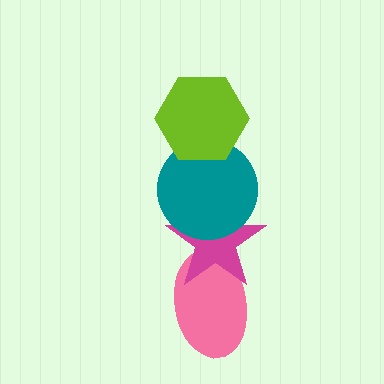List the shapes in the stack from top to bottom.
From top to bottom: the lime hexagon, the teal circle, the magenta star, the pink ellipse.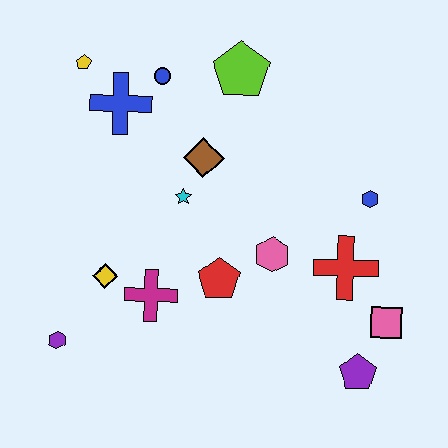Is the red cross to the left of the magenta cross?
No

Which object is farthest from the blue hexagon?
The purple hexagon is farthest from the blue hexagon.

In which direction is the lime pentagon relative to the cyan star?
The lime pentagon is above the cyan star.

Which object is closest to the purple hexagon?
The yellow diamond is closest to the purple hexagon.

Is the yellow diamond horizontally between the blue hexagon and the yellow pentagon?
Yes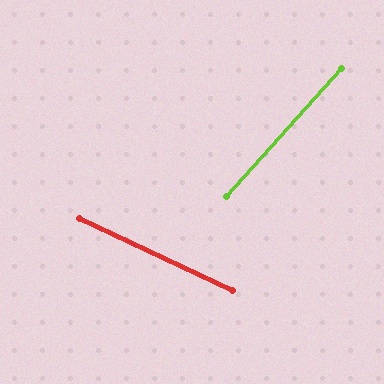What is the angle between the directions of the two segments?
Approximately 73 degrees.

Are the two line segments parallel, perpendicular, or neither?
Neither parallel nor perpendicular — they differ by about 73°.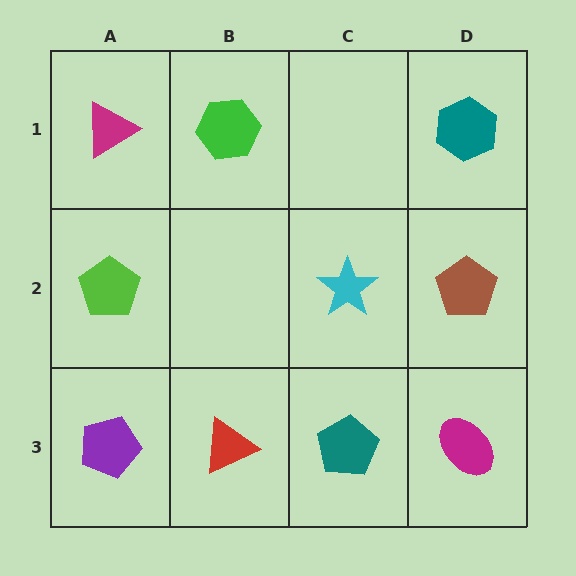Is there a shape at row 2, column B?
No, that cell is empty.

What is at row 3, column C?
A teal pentagon.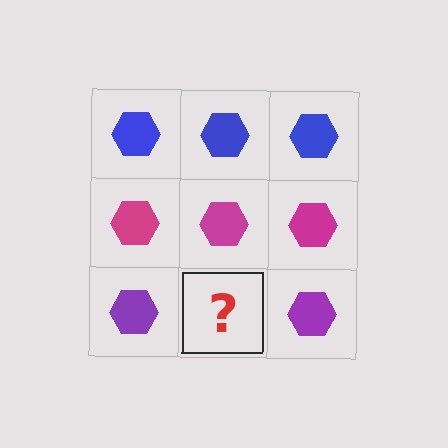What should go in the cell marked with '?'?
The missing cell should contain a purple hexagon.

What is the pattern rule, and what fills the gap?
The rule is that each row has a consistent color. The gap should be filled with a purple hexagon.